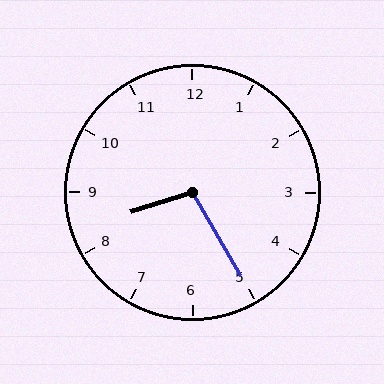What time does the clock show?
8:25.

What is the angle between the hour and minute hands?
Approximately 102 degrees.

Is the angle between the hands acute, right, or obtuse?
It is obtuse.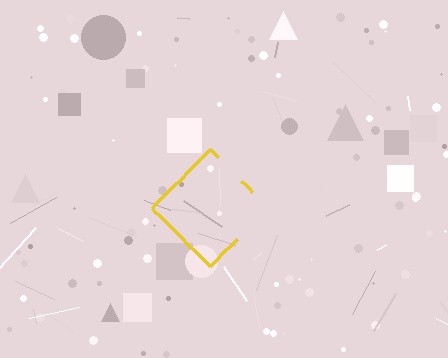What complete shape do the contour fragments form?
The contour fragments form a diamond.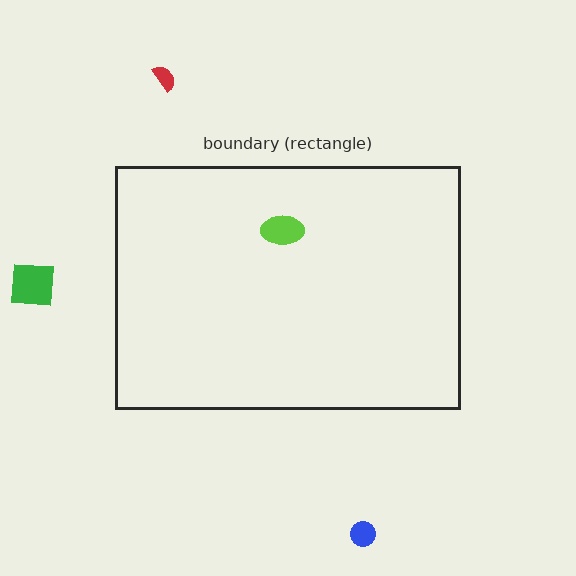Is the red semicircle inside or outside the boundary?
Outside.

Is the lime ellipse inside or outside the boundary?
Inside.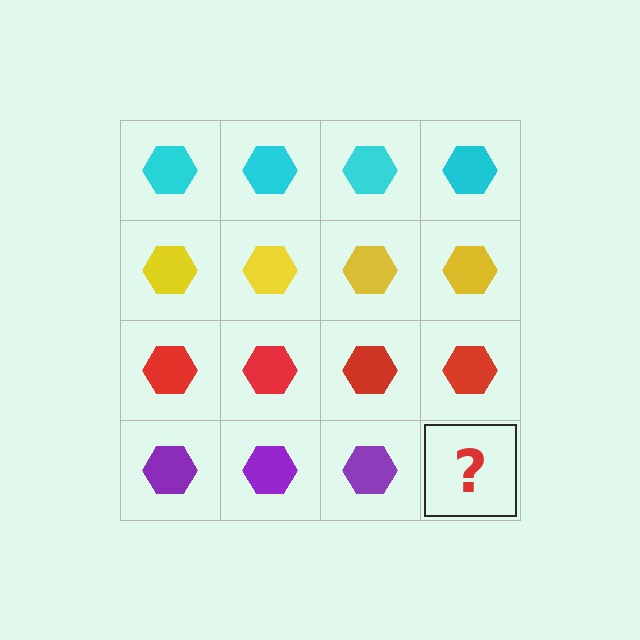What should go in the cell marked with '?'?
The missing cell should contain a purple hexagon.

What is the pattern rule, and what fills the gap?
The rule is that each row has a consistent color. The gap should be filled with a purple hexagon.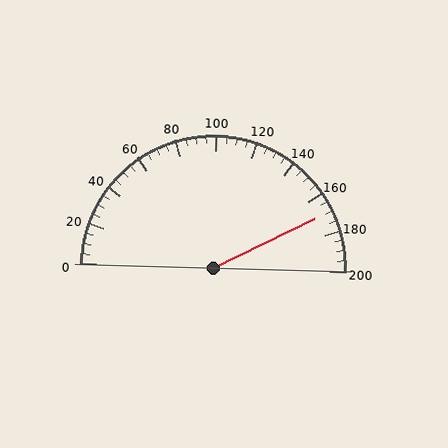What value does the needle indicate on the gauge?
The needle indicates approximately 170.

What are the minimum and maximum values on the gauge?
The gauge ranges from 0 to 200.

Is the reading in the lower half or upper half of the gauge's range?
The reading is in the upper half of the range (0 to 200).